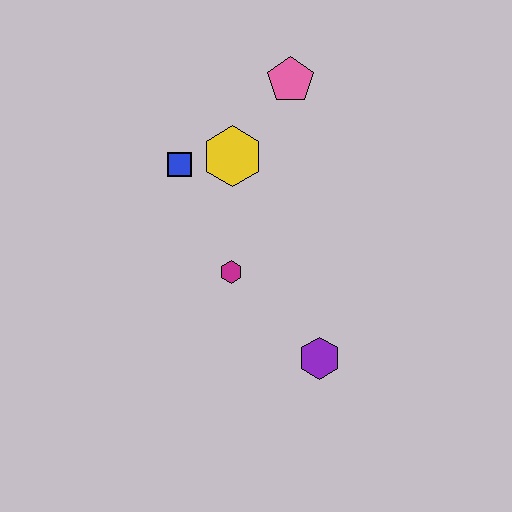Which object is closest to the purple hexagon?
The magenta hexagon is closest to the purple hexagon.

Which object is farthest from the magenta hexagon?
The pink pentagon is farthest from the magenta hexagon.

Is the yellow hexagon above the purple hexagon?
Yes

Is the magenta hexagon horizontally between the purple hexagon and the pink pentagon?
No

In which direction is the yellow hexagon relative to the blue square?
The yellow hexagon is to the right of the blue square.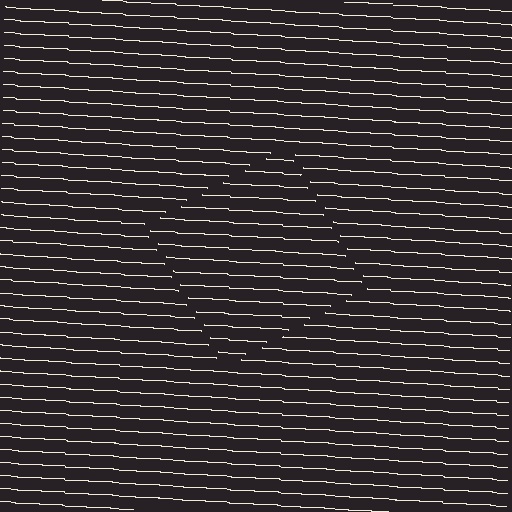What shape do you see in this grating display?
An illusory square. The interior of the shape contains the same grating, shifted by half a period — the contour is defined by the phase discontinuity where line-ends from the inner and outer gratings abut.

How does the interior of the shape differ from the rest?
The interior of the shape contains the same grating, shifted by half a period — the contour is defined by the phase discontinuity where line-ends from the inner and outer gratings abut.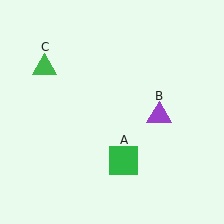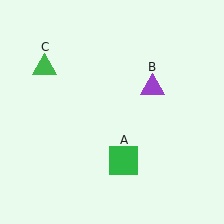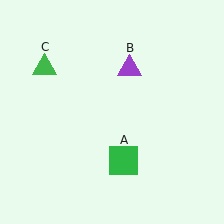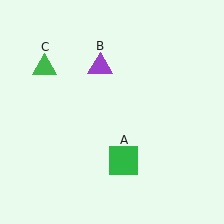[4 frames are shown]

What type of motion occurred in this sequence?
The purple triangle (object B) rotated counterclockwise around the center of the scene.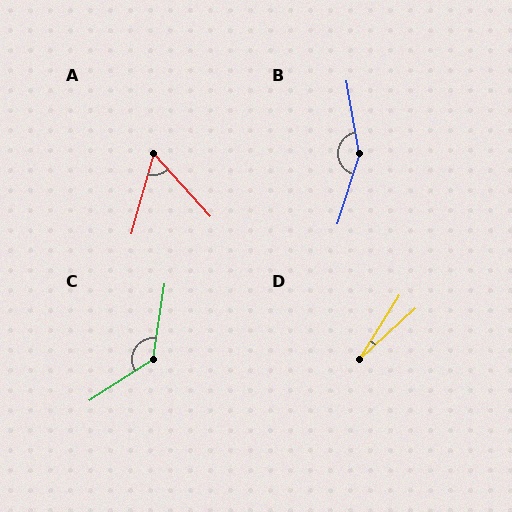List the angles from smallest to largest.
D (16°), A (58°), C (131°), B (152°).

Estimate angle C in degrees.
Approximately 131 degrees.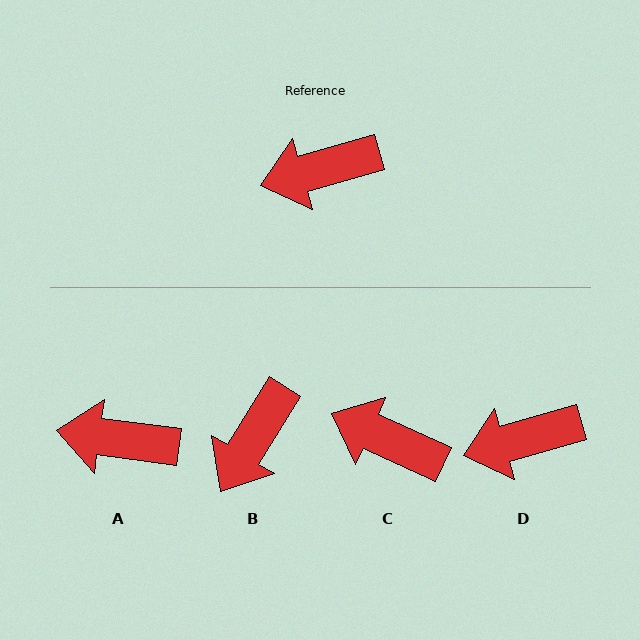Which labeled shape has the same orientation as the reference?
D.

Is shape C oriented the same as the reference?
No, it is off by about 40 degrees.